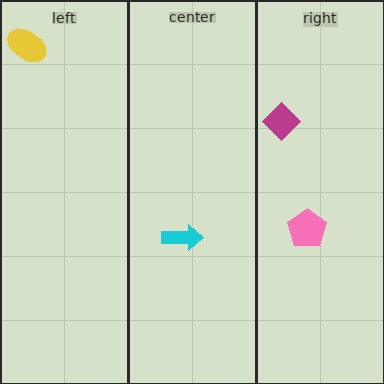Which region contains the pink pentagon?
The right region.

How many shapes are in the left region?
1.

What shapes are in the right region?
The pink pentagon, the magenta diamond.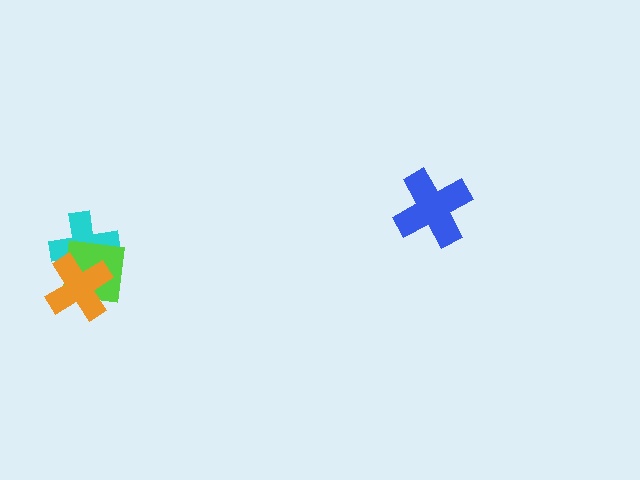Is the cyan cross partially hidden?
Yes, it is partially covered by another shape.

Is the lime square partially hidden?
Yes, it is partially covered by another shape.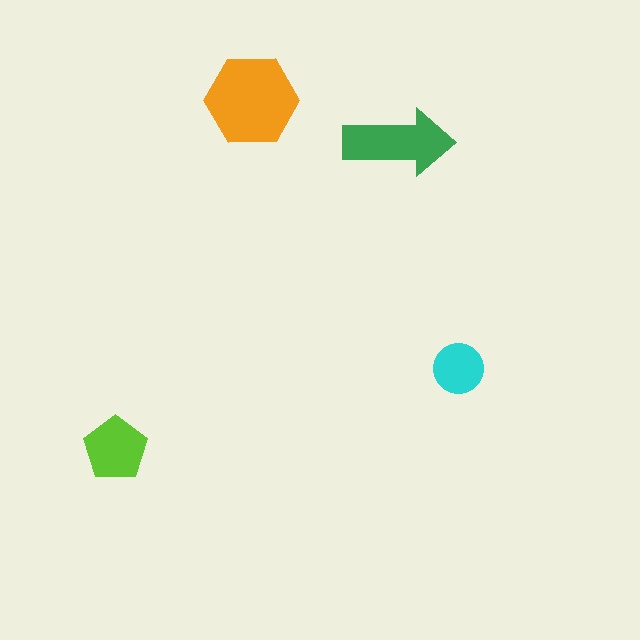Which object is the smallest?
The cyan circle.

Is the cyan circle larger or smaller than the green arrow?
Smaller.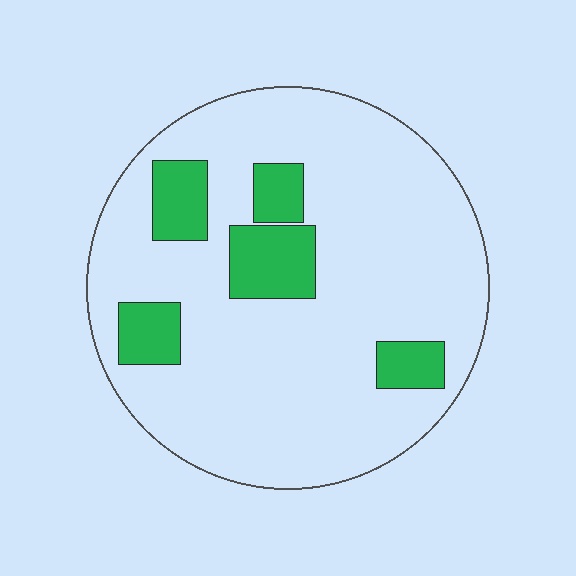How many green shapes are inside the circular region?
5.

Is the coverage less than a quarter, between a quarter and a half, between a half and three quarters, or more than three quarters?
Less than a quarter.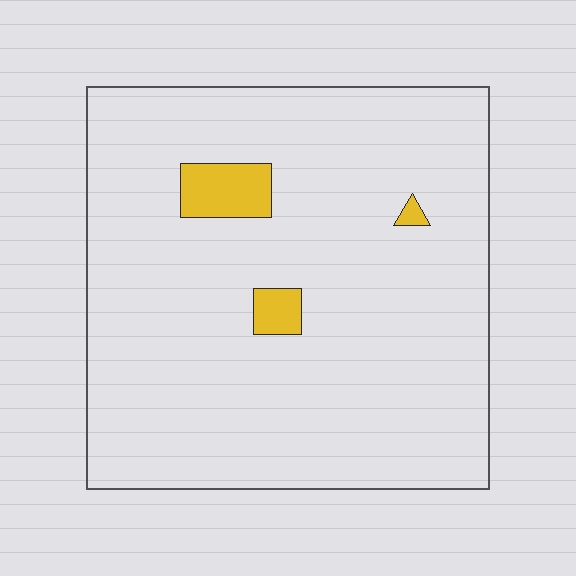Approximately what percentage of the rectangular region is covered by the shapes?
Approximately 5%.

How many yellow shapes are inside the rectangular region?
3.